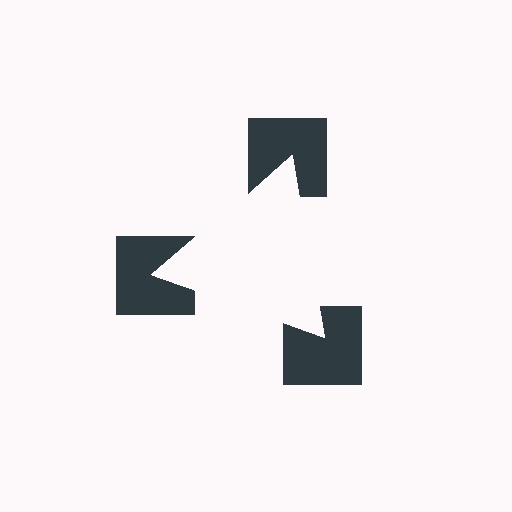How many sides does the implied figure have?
3 sides.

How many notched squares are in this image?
There are 3 — one at each vertex of the illusory triangle.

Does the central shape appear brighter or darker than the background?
It typically appears slightly brighter than the background, even though no actual brightness change is drawn.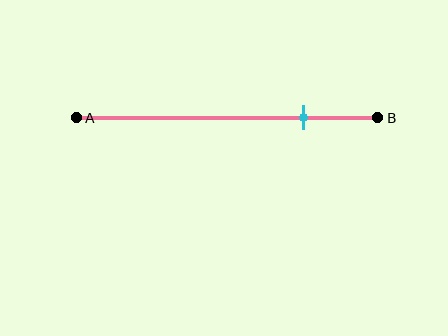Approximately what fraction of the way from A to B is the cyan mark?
The cyan mark is approximately 75% of the way from A to B.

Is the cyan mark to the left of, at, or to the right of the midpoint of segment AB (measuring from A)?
The cyan mark is to the right of the midpoint of segment AB.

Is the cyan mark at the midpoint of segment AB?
No, the mark is at about 75% from A, not at the 50% midpoint.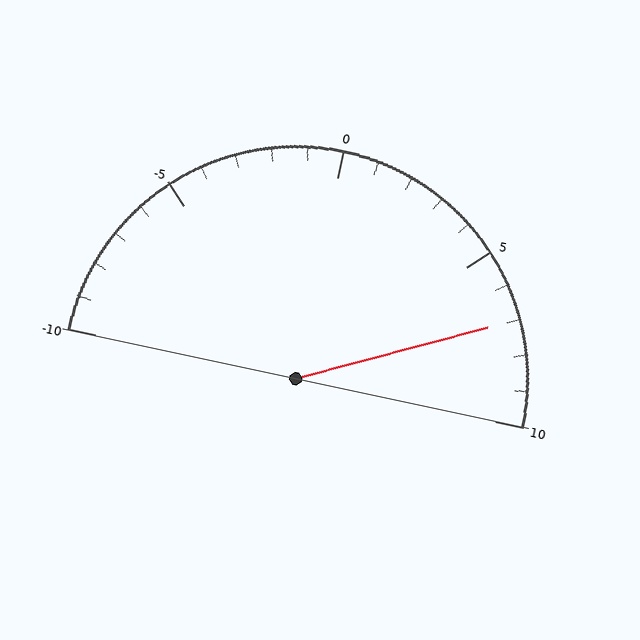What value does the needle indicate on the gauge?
The needle indicates approximately 7.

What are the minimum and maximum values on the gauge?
The gauge ranges from -10 to 10.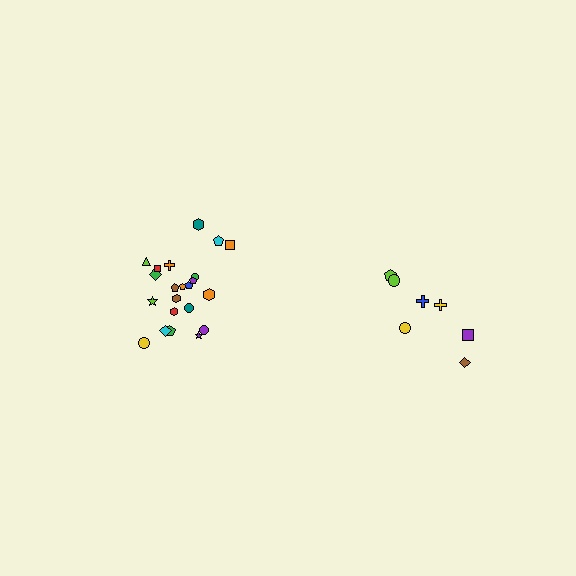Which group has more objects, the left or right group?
The left group.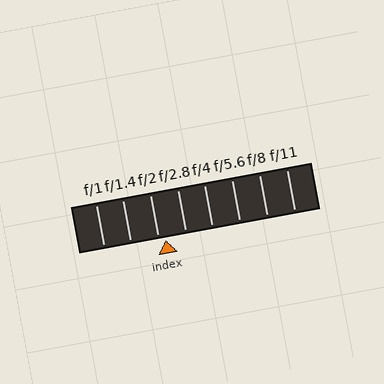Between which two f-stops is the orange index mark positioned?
The index mark is between f/2 and f/2.8.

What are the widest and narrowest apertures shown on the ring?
The widest aperture shown is f/1 and the narrowest is f/11.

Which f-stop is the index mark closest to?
The index mark is closest to f/2.